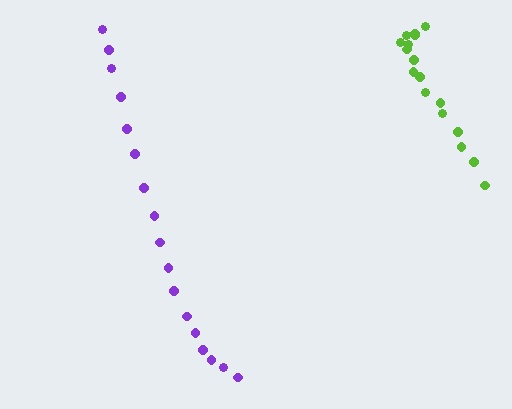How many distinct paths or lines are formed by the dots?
There are 2 distinct paths.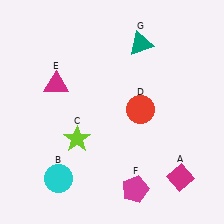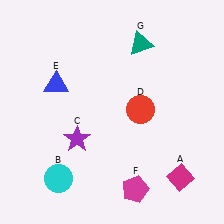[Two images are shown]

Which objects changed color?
C changed from lime to purple. E changed from magenta to blue.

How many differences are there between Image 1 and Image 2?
There are 2 differences between the two images.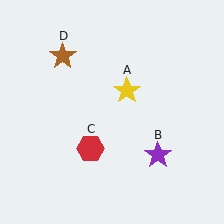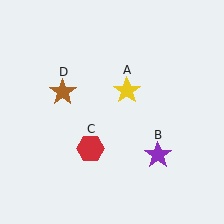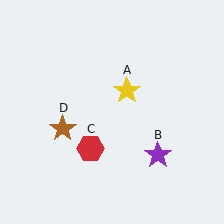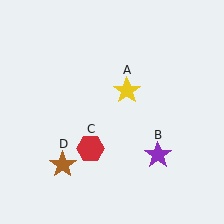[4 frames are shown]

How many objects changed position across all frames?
1 object changed position: brown star (object D).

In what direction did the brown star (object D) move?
The brown star (object D) moved down.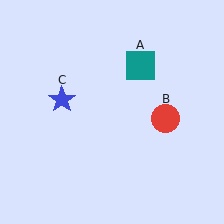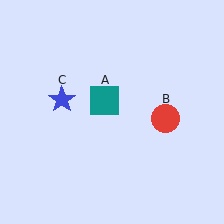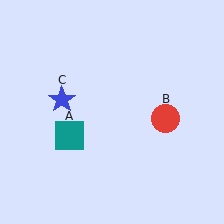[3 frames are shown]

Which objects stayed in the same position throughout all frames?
Red circle (object B) and blue star (object C) remained stationary.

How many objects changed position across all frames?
1 object changed position: teal square (object A).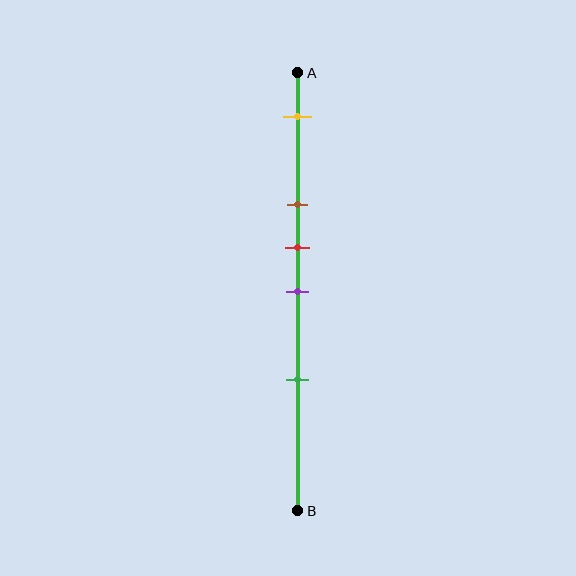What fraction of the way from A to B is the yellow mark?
The yellow mark is approximately 10% (0.1) of the way from A to B.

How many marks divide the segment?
There are 5 marks dividing the segment.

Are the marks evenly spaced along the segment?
No, the marks are not evenly spaced.